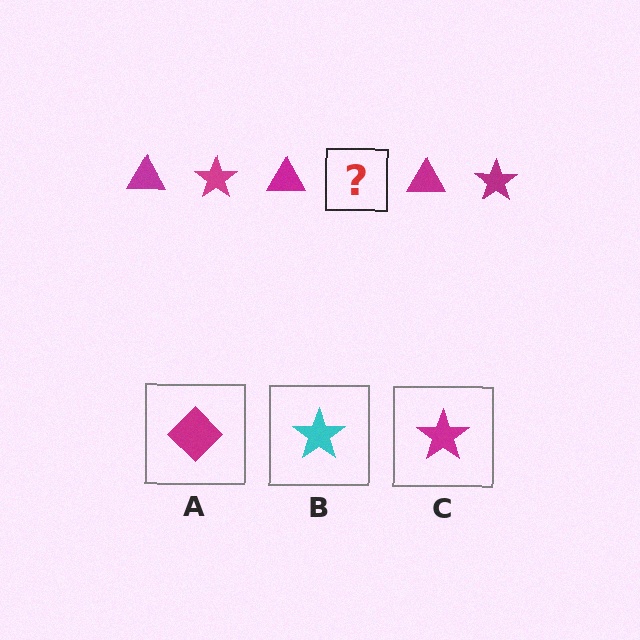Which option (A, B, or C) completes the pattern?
C.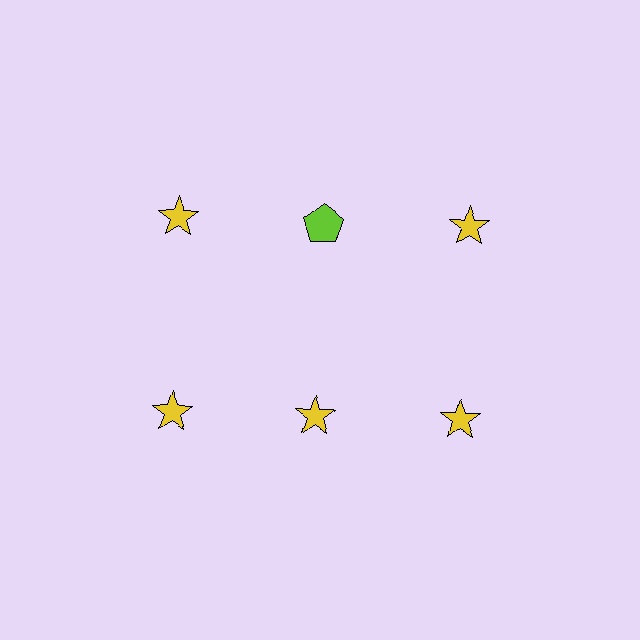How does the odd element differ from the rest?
It differs in both color (lime instead of yellow) and shape (pentagon instead of star).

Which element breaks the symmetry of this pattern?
The lime pentagon in the top row, second from left column breaks the symmetry. All other shapes are yellow stars.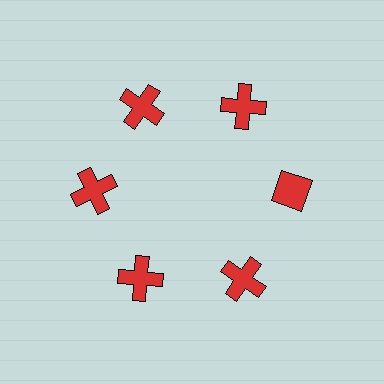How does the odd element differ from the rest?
It has a different shape: diamond instead of cross.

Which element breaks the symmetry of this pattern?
The red diamond at roughly the 3 o'clock position breaks the symmetry. All other shapes are red crosses.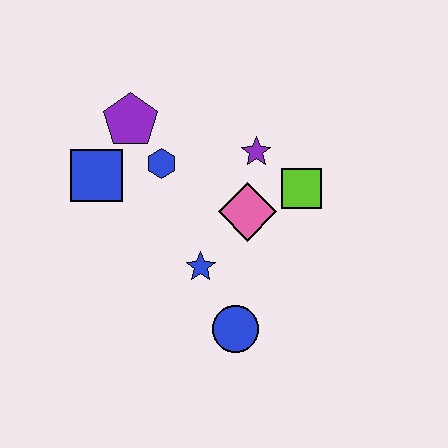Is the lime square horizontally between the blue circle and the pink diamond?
No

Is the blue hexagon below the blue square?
No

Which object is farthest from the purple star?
The blue circle is farthest from the purple star.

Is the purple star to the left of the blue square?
No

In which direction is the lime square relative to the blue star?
The lime square is to the right of the blue star.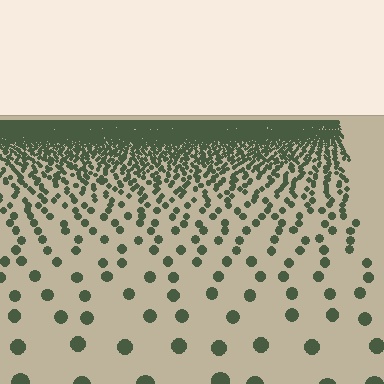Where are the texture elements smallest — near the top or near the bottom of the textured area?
Near the top.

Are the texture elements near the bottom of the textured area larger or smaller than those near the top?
Larger. Near the bottom, elements are closer to the viewer and appear at a bigger on-screen size.